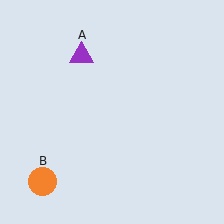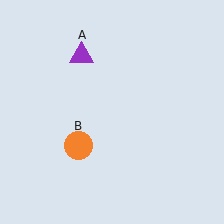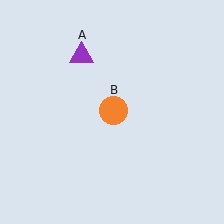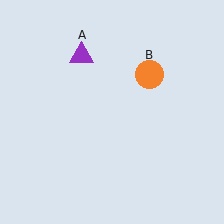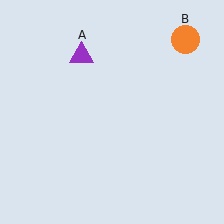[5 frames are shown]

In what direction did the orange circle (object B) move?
The orange circle (object B) moved up and to the right.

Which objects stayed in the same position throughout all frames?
Purple triangle (object A) remained stationary.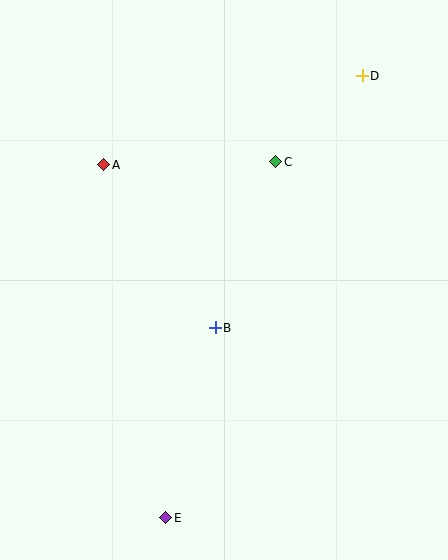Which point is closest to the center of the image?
Point B at (215, 328) is closest to the center.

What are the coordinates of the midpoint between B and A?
The midpoint between B and A is at (160, 246).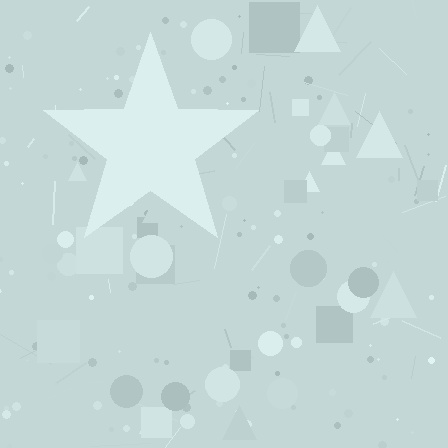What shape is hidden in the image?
A star is hidden in the image.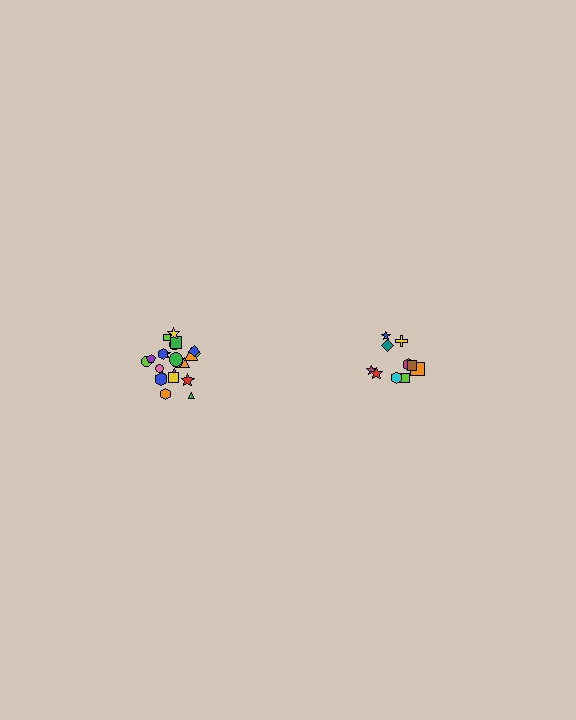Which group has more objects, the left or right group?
The left group.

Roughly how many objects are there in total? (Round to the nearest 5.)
Roughly 30 objects in total.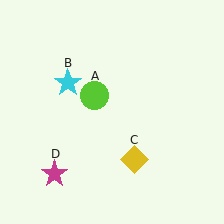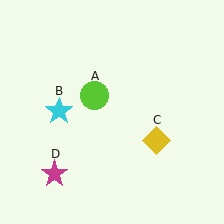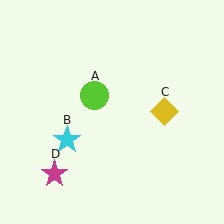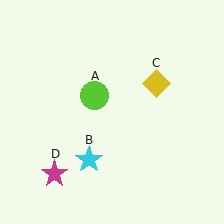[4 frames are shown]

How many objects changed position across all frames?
2 objects changed position: cyan star (object B), yellow diamond (object C).